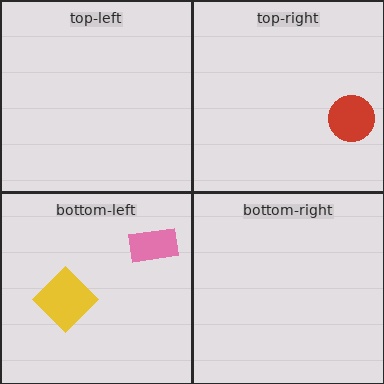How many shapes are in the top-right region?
1.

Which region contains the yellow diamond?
The bottom-left region.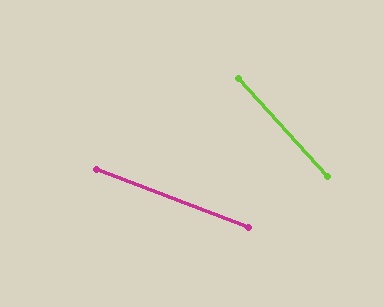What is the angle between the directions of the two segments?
Approximately 27 degrees.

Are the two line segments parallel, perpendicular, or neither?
Neither parallel nor perpendicular — they differ by about 27°.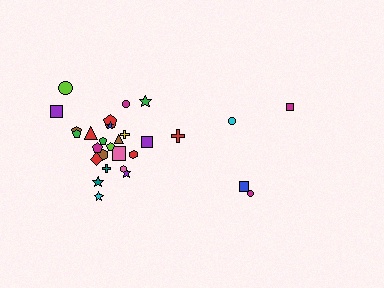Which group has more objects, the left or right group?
The left group.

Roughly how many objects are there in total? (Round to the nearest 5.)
Roughly 30 objects in total.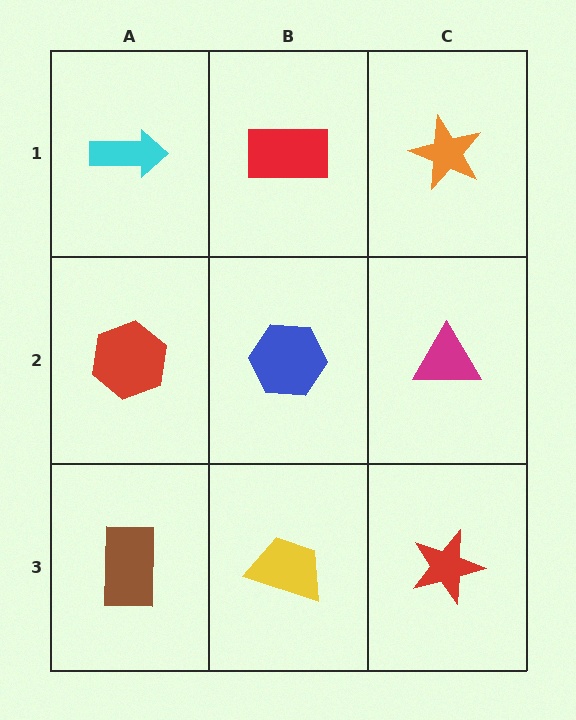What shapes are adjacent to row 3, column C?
A magenta triangle (row 2, column C), a yellow trapezoid (row 3, column B).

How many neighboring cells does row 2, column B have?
4.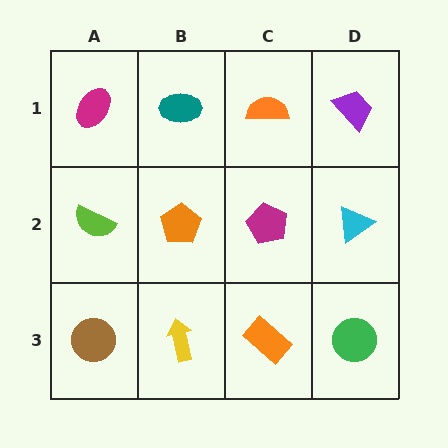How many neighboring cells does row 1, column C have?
3.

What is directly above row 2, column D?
A purple trapezoid.